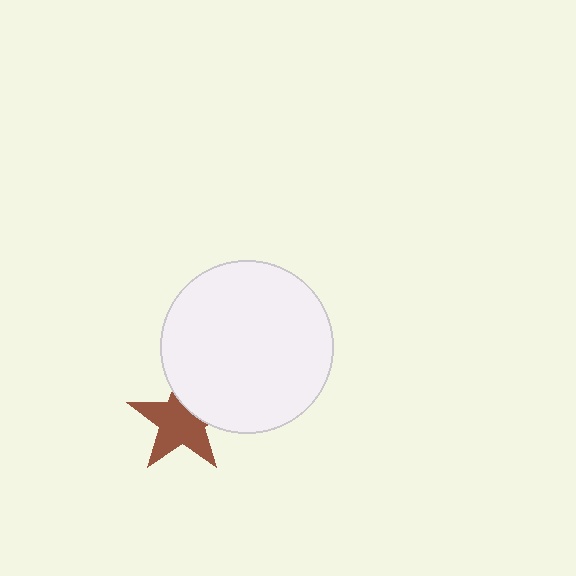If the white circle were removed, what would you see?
You would see the complete brown star.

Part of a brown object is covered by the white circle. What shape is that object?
It is a star.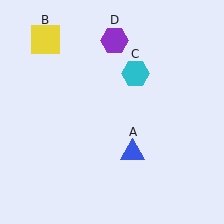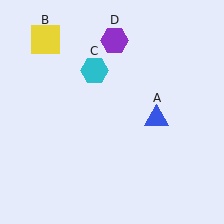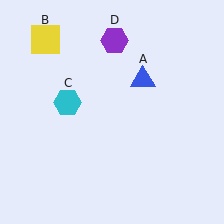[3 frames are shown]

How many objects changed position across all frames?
2 objects changed position: blue triangle (object A), cyan hexagon (object C).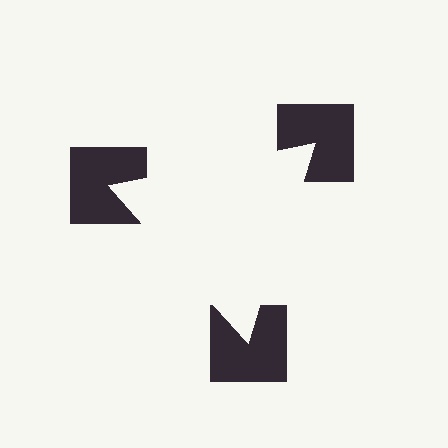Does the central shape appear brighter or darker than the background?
It typically appears slightly brighter than the background, even though no actual brightness change is drawn.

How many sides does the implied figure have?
3 sides.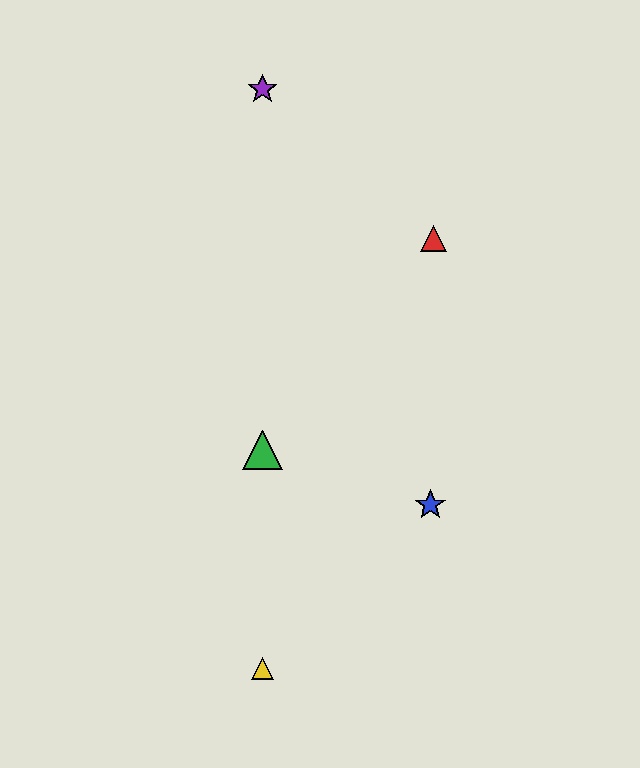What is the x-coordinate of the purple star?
The purple star is at x≈262.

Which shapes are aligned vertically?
The green triangle, the yellow triangle, the purple star are aligned vertically.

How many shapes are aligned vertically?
3 shapes (the green triangle, the yellow triangle, the purple star) are aligned vertically.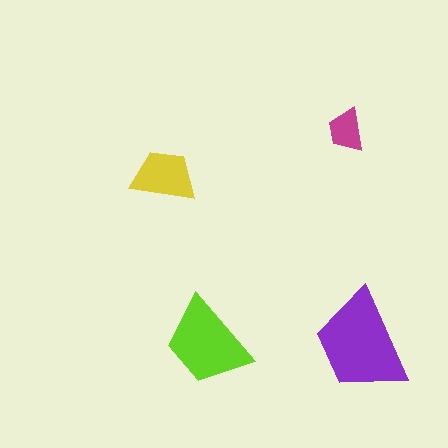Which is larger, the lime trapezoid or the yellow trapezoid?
The lime one.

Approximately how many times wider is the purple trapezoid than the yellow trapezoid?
About 1.5 times wider.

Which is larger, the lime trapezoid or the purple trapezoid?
The purple one.